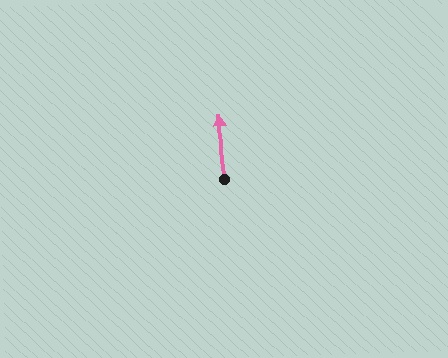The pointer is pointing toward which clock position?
Roughly 12 o'clock.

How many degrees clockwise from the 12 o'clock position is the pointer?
Approximately 357 degrees.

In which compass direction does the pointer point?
North.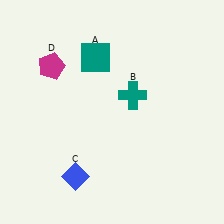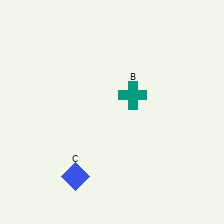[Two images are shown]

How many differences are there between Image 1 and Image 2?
There are 2 differences between the two images.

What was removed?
The magenta pentagon (D), the teal square (A) were removed in Image 2.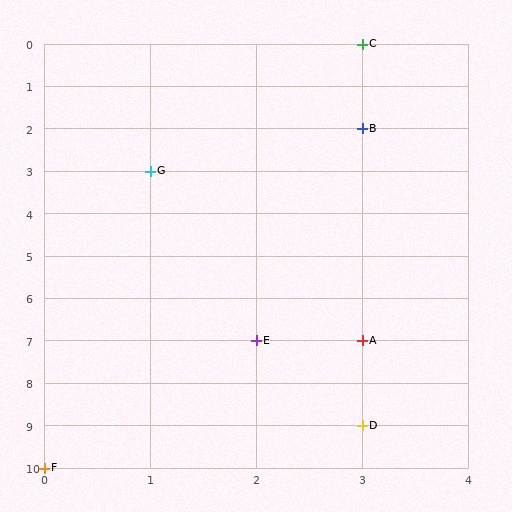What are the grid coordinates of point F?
Point F is at grid coordinates (0, 10).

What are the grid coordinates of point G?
Point G is at grid coordinates (1, 3).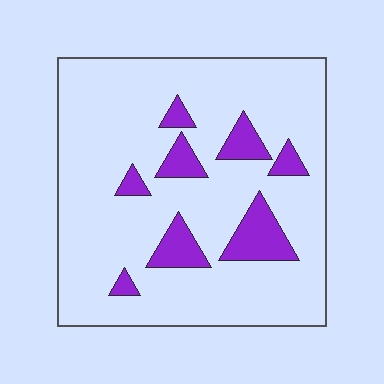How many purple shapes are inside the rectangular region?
8.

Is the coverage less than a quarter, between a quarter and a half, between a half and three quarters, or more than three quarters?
Less than a quarter.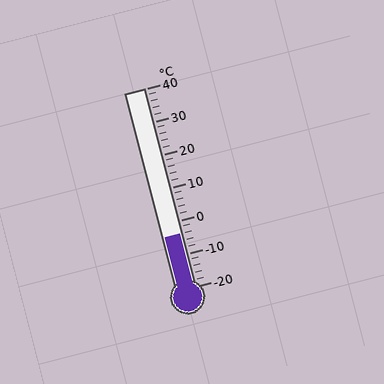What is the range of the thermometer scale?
The thermometer scale ranges from -20°C to 40°C.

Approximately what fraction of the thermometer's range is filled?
The thermometer is filled to approximately 25% of its range.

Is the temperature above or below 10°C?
The temperature is below 10°C.